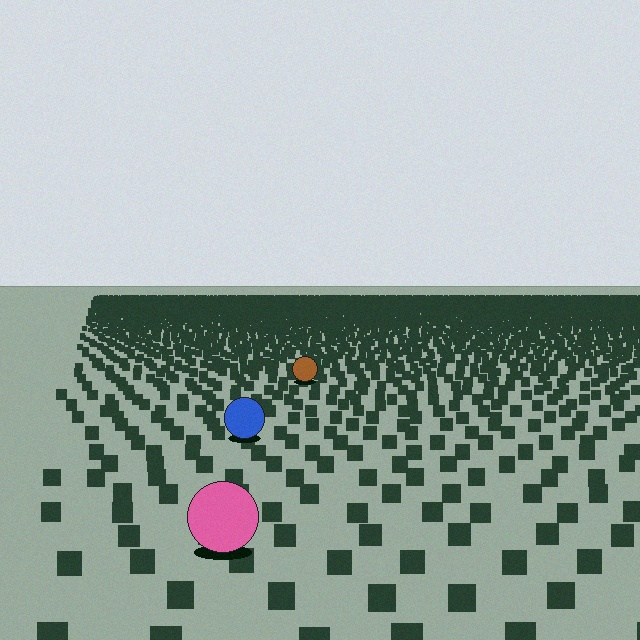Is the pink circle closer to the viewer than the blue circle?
Yes. The pink circle is closer — you can tell from the texture gradient: the ground texture is coarser near it.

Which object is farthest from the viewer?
The brown circle is farthest from the viewer. It appears smaller and the ground texture around it is denser.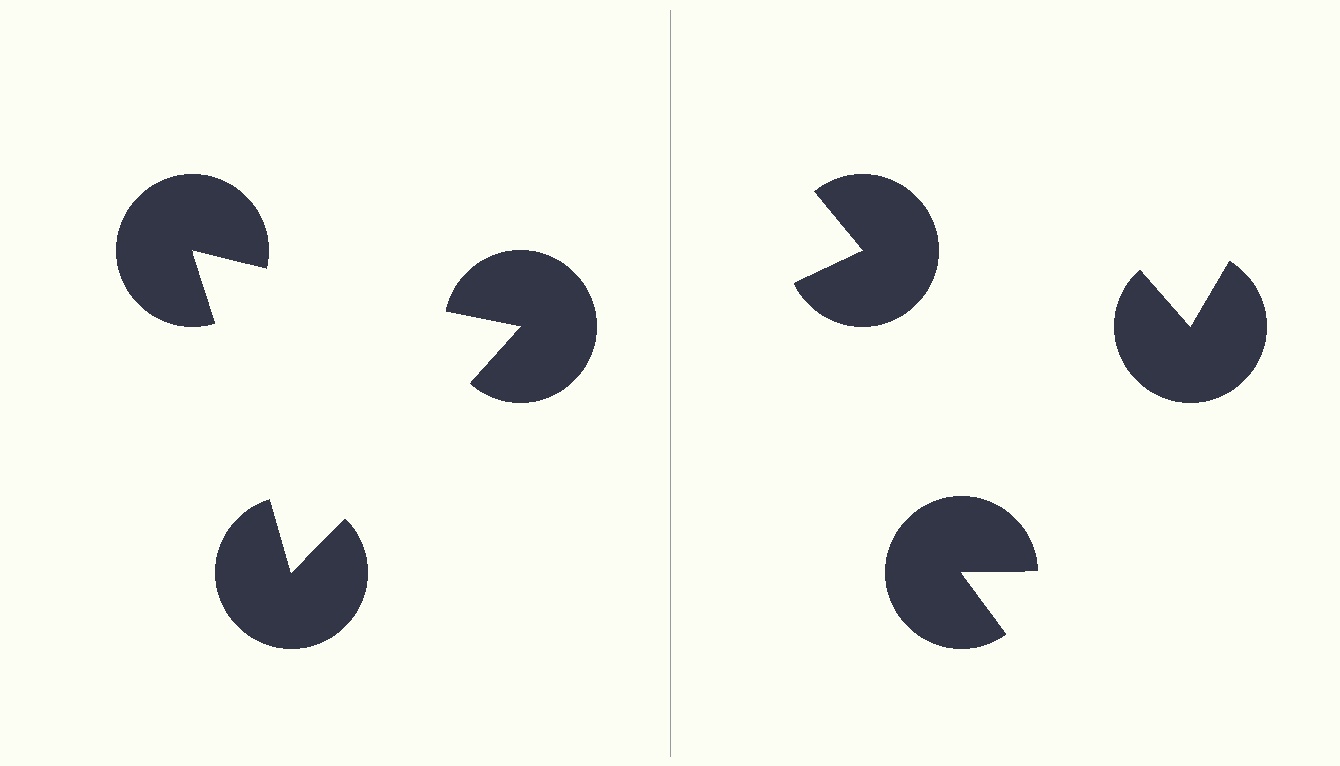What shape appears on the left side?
An illusory triangle.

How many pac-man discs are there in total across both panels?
6 — 3 on each side.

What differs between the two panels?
The pac-man discs are positioned identically on both sides; only the wedge orientations differ. On the left they align to a triangle; on the right they are misaligned.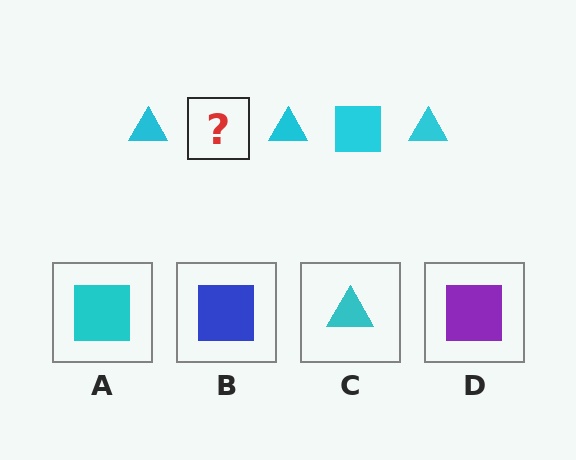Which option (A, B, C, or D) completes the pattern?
A.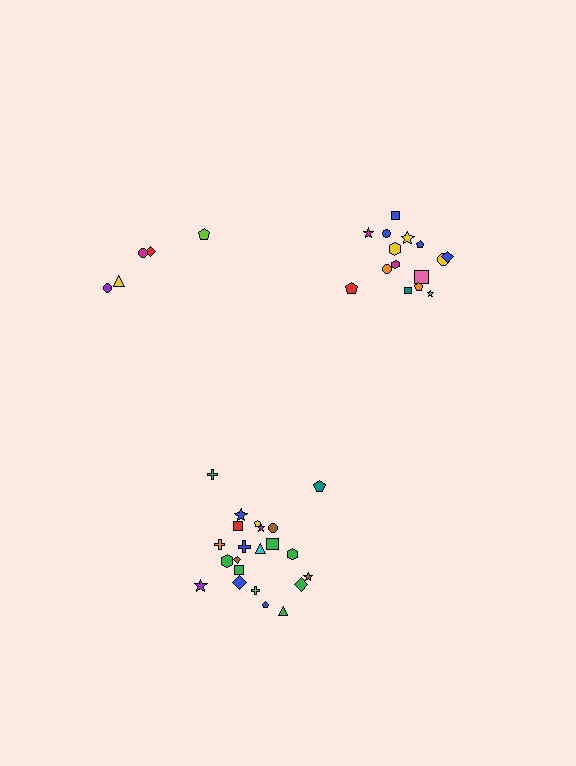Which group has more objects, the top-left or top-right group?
The top-right group.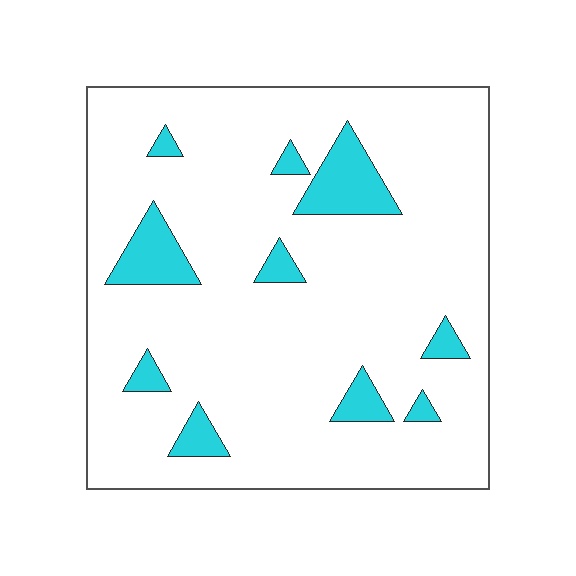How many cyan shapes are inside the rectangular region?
10.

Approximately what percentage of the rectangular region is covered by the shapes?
Approximately 10%.